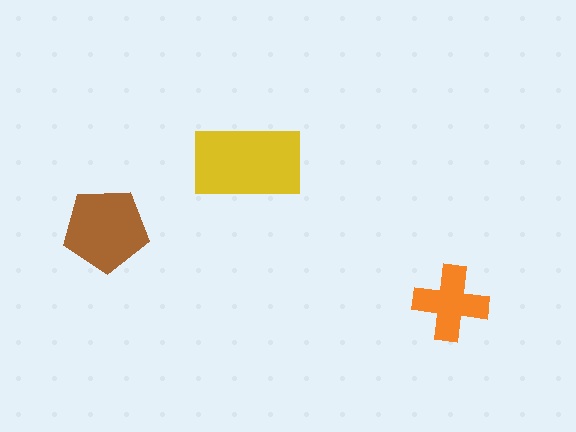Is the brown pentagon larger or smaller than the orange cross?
Larger.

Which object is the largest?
The yellow rectangle.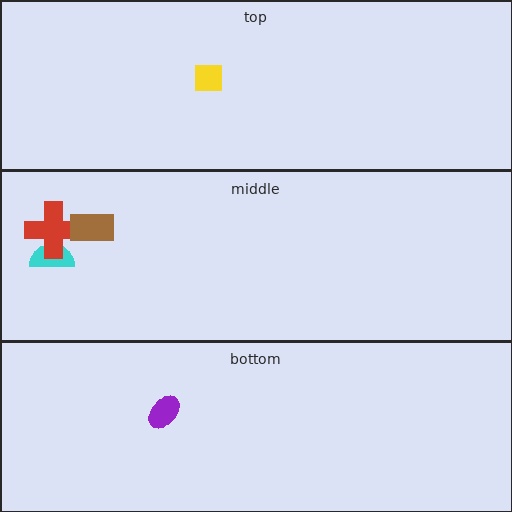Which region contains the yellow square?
The top region.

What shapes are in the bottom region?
The purple ellipse.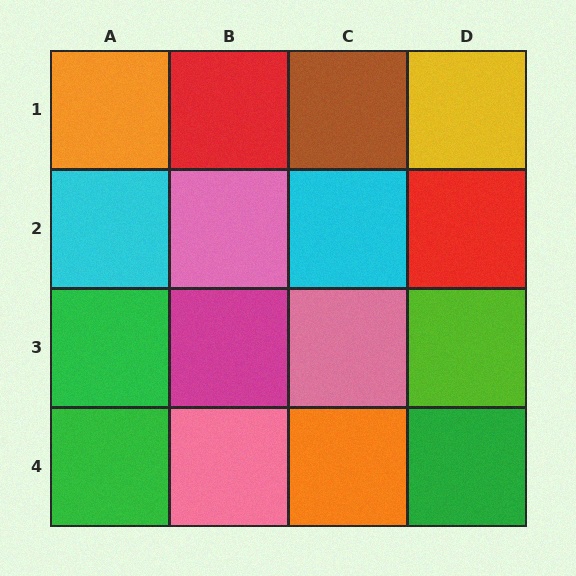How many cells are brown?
1 cell is brown.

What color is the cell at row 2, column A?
Cyan.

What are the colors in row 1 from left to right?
Orange, red, brown, yellow.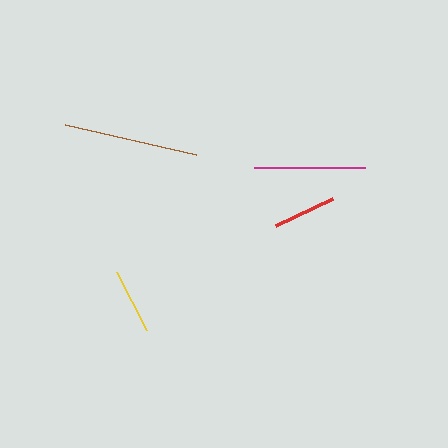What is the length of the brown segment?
The brown segment is approximately 134 pixels long.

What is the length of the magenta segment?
The magenta segment is approximately 111 pixels long.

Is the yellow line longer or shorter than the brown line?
The brown line is longer than the yellow line.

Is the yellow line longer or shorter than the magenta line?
The magenta line is longer than the yellow line.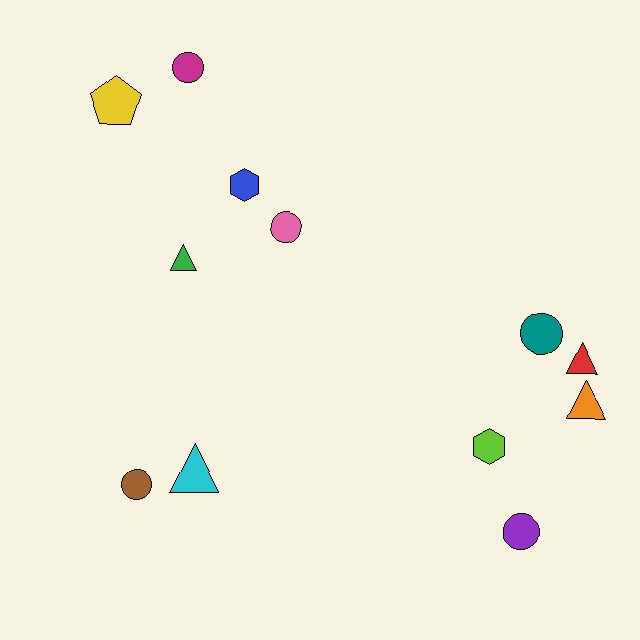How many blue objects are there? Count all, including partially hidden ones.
There is 1 blue object.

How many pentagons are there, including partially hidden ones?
There is 1 pentagon.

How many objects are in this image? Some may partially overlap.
There are 12 objects.